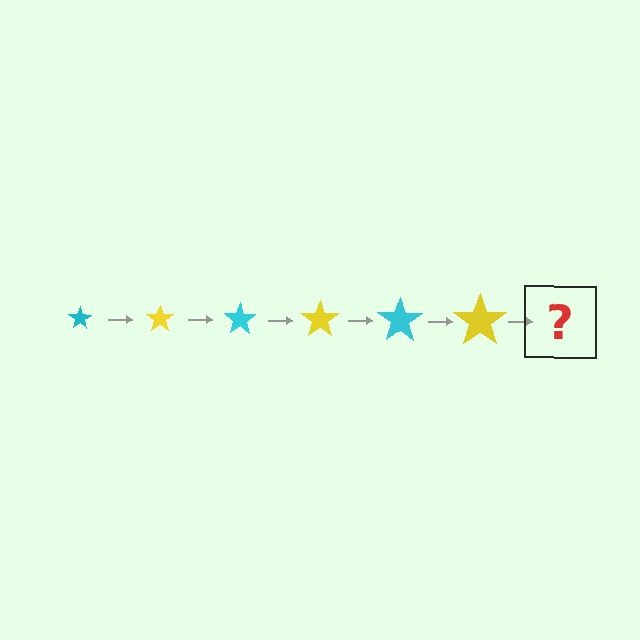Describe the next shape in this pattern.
It should be a cyan star, larger than the previous one.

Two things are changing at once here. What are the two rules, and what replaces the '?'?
The two rules are that the star grows larger each step and the color cycles through cyan and yellow. The '?' should be a cyan star, larger than the previous one.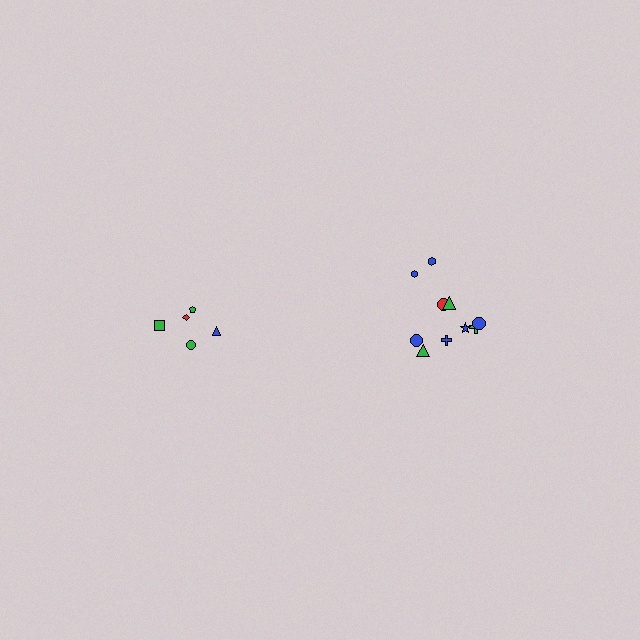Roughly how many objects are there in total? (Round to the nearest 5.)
Roughly 15 objects in total.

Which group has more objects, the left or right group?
The right group.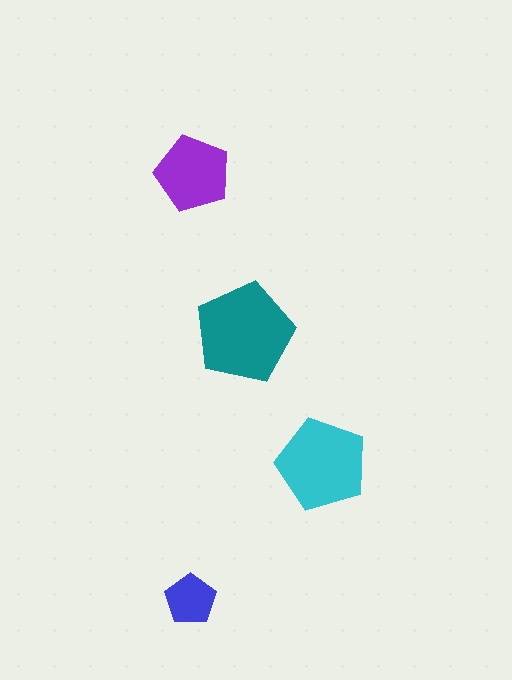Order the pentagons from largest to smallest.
the teal one, the cyan one, the purple one, the blue one.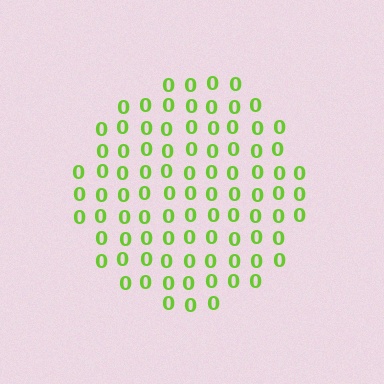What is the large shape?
The large shape is a circle.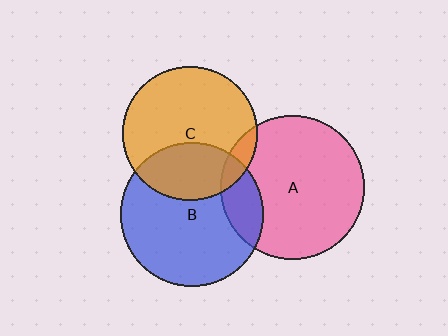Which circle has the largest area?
Circle A (pink).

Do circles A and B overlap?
Yes.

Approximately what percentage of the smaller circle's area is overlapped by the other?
Approximately 15%.